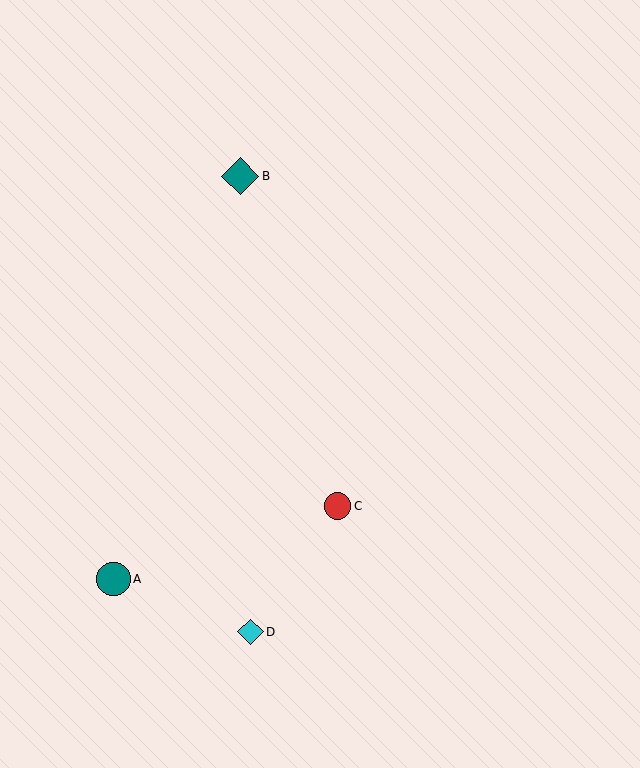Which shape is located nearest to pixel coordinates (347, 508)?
The red circle (labeled C) at (338, 506) is nearest to that location.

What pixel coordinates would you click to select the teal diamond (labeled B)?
Click at (240, 176) to select the teal diamond B.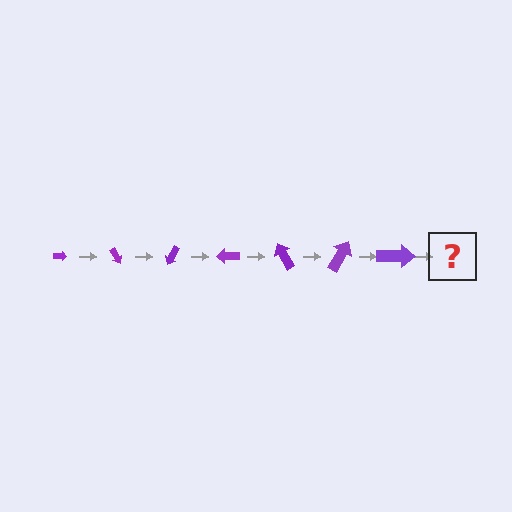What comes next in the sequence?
The next element should be an arrow, larger than the previous one and rotated 420 degrees from the start.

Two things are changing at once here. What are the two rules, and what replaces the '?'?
The two rules are that the arrow grows larger each step and it rotates 60 degrees each step. The '?' should be an arrow, larger than the previous one and rotated 420 degrees from the start.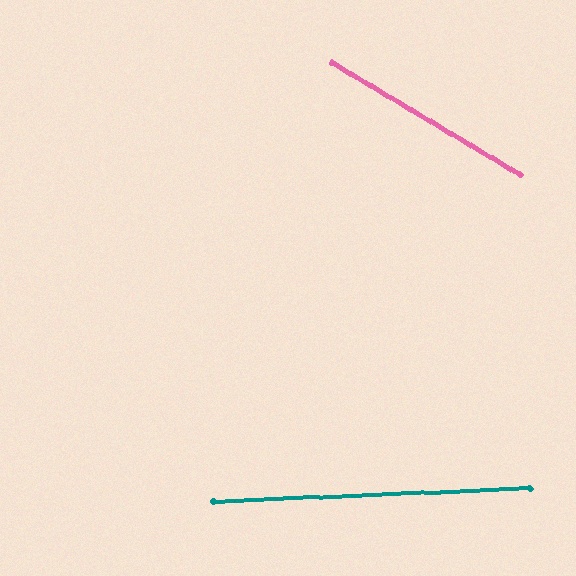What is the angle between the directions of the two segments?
Approximately 33 degrees.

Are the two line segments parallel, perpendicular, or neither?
Neither parallel nor perpendicular — they differ by about 33°.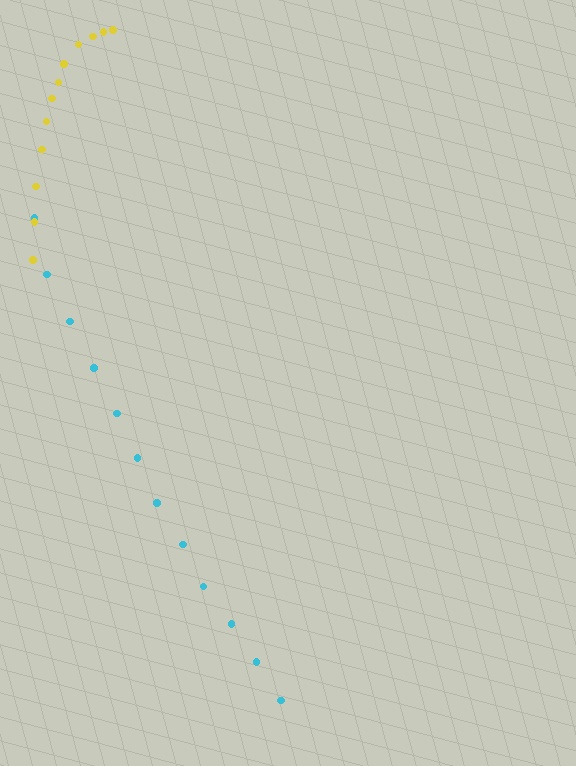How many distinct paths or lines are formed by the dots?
There are 2 distinct paths.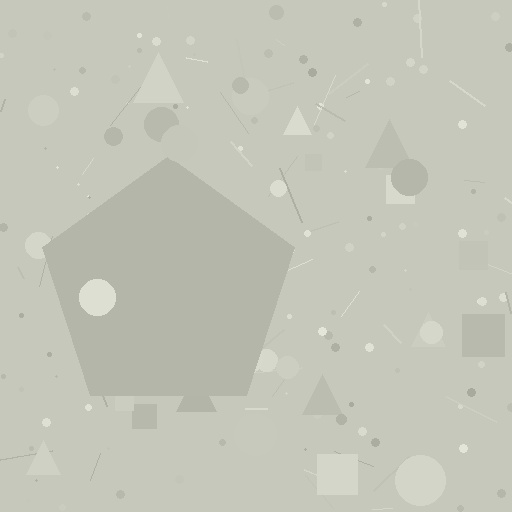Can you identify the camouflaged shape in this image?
The camouflaged shape is a pentagon.